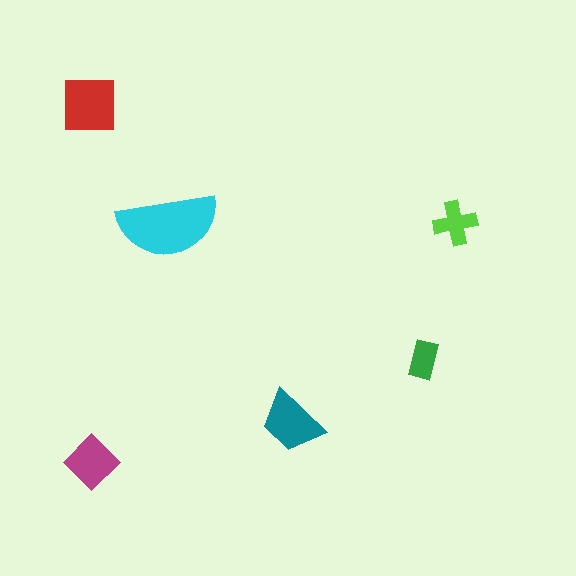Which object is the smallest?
The green rectangle.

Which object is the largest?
The cyan semicircle.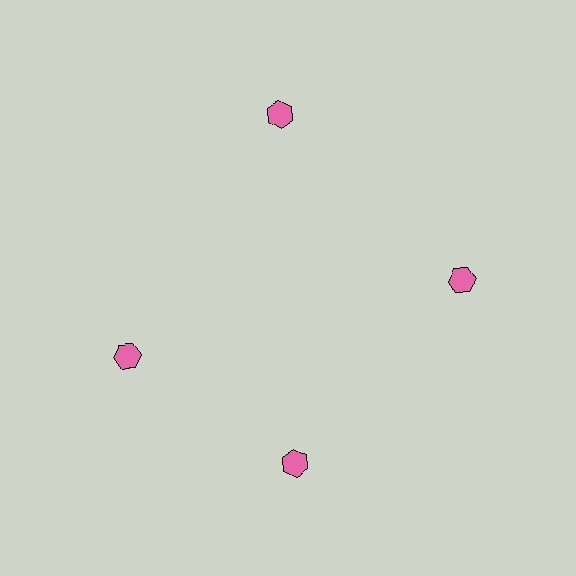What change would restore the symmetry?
The symmetry would be restored by rotating it back into even spacing with its neighbors so that all 4 hexagons sit at equal angles and equal distance from the center.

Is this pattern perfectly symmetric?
No. The 4 pink hexagons are arranged in a ring, but one element near the 9 o'clock position is rotated out of alignment along the ring, breaking the 4-fold rotational symmetry.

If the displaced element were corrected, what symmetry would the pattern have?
It would have 4-fold rotational symmetry — the pattern would map onto itself every 90 degrees.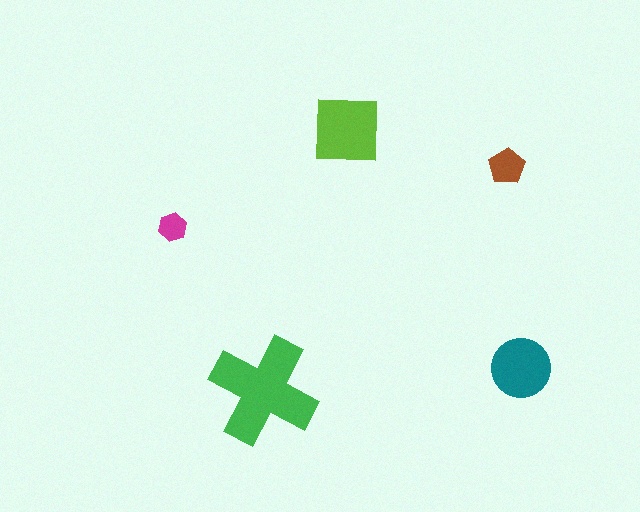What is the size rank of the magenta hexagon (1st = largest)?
5th.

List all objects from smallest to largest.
The magenta hexagon, the brown pentagon, the teal circle, the lime square, the green cross.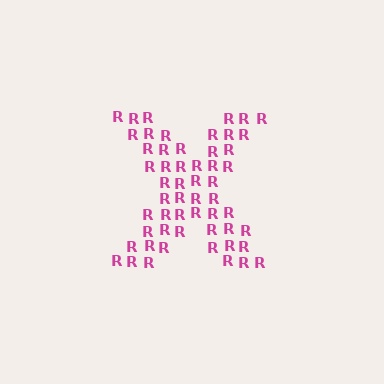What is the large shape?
The large shape is the letter X.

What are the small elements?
The small elements are letter R's.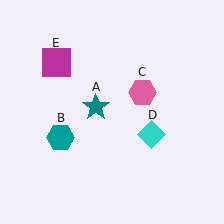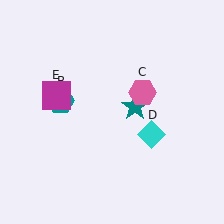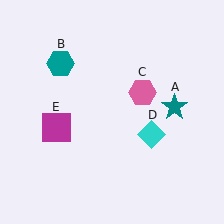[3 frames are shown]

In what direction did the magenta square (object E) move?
The magenta square (object E) moved down.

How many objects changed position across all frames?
3 objects changed position: teal star (object A), teal hexagon (object B), magenta square (object E).